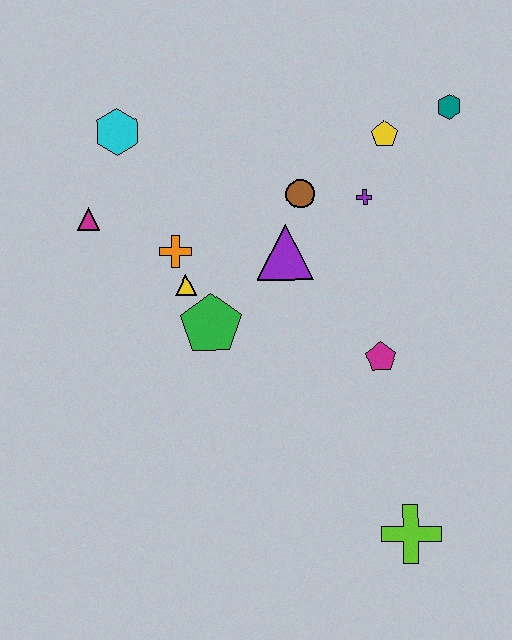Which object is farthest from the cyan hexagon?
The lime cross is farthest from the cyan hexagon.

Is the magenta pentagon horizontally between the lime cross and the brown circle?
Yes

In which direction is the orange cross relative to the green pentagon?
The orange cross is above the green pentagon.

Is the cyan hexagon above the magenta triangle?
Yes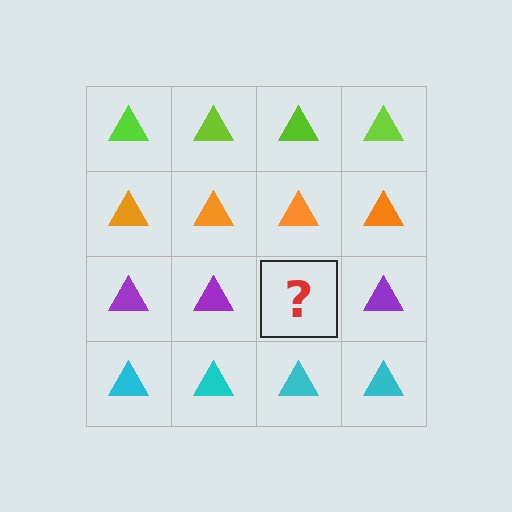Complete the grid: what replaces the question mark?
The question mark should be replaced with a purple triangle.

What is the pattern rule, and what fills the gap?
The rule is that each row has a consistent color. The gap should be filled with a purple triangle.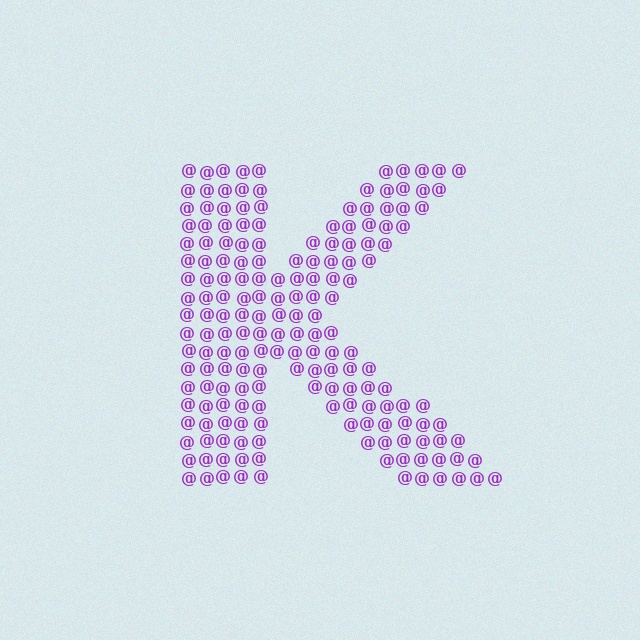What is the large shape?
The large shape is the letter K.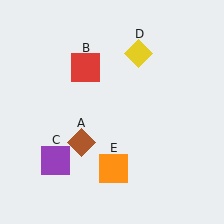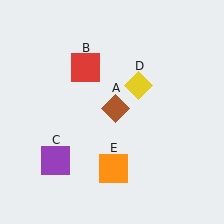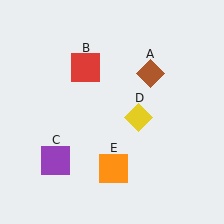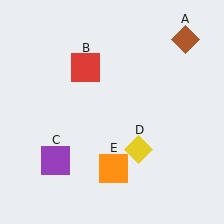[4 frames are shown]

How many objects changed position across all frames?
2 objects changed position: brown diamond (object A), yellow diamond (object D).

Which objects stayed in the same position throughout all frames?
Red square (object B) and purple square (object C) and orange square (object E) remained stationary.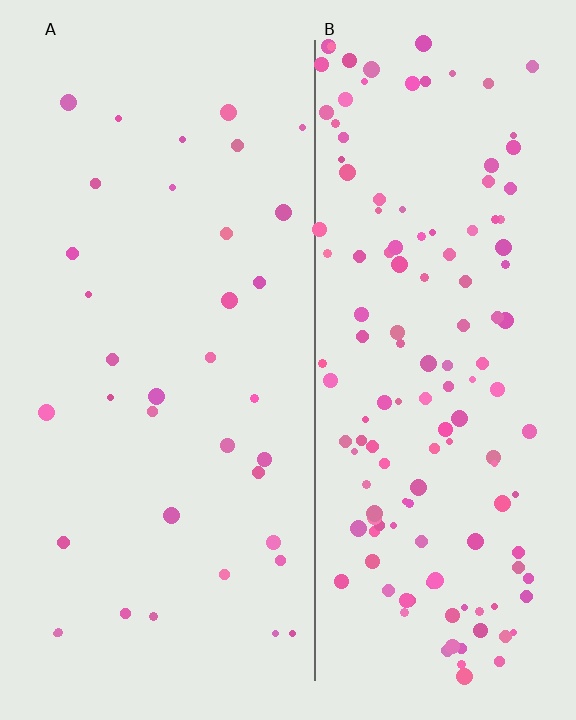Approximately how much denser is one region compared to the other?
Approximately 4.0× — region B over region A.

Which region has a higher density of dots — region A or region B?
B (the right).